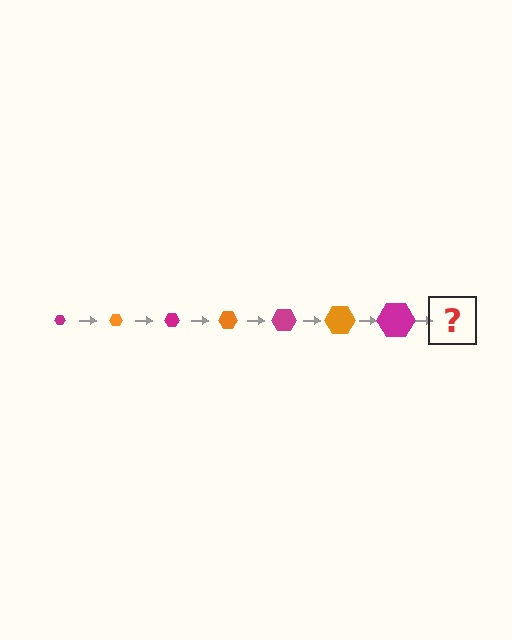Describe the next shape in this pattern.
It should be an orange hexagon, larger than the previous one.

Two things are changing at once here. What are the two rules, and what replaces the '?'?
The two rules are that the hexagon grows larger each step and the color cycles through magenta and orange. The '?' should be an orange hexagon, larger than the previous one.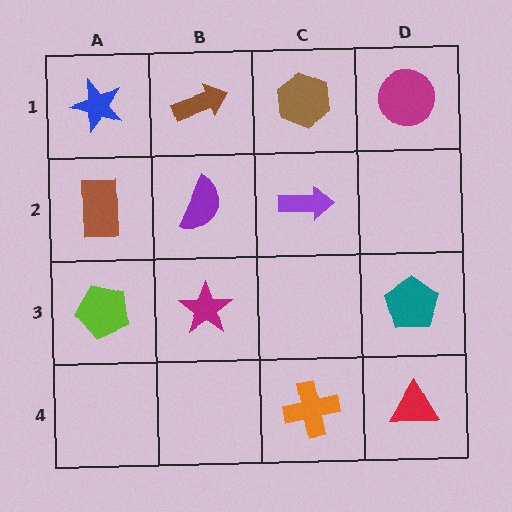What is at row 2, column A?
A brown rectangle.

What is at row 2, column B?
A purple semicircle.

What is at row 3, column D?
A teal pentagon.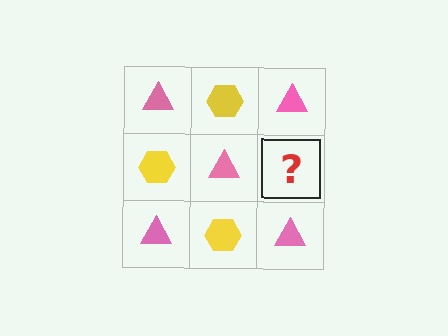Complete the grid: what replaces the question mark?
The question mark should be replaced with a yellow hexagon.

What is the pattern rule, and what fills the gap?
The rule is that it alternates pink triangle and yellow hexagon in a checkerboard pattern. The gap should be filled with a yellow hexagon.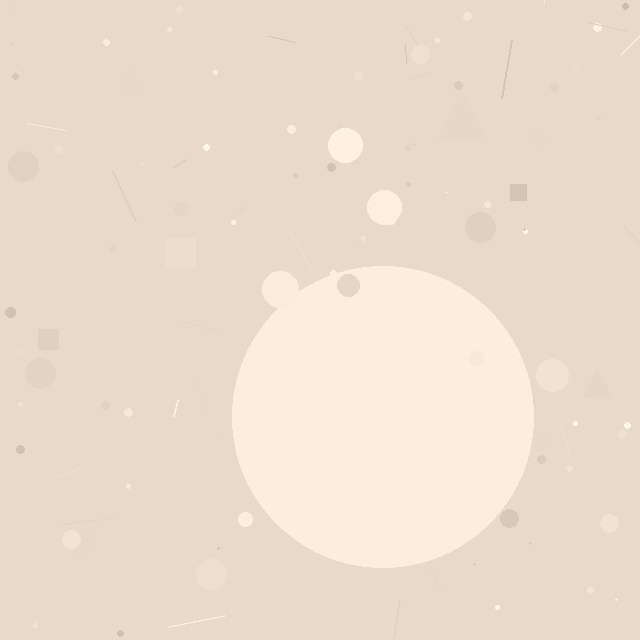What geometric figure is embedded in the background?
A circle is embedded in the background.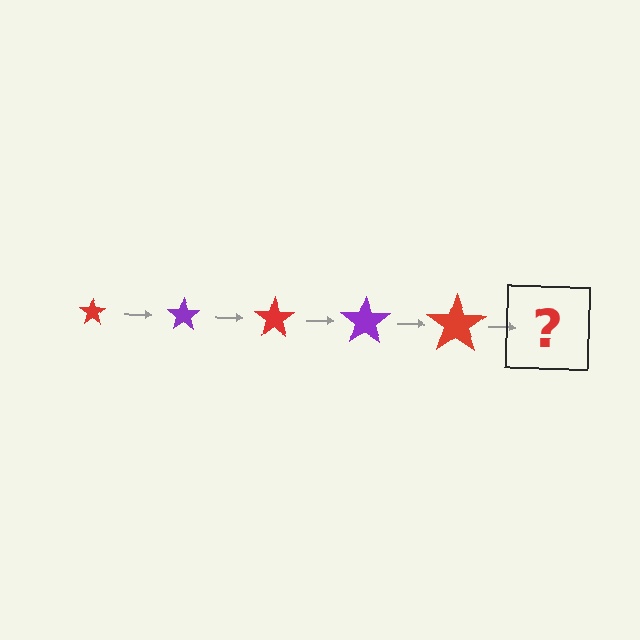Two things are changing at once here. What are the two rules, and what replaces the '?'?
The two rules are that the star grows larger each step and the color cycles through red and purple. The '?' should be a purple star, larger than the previous one.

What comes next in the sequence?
The next element should be a purple star, larger than the previous one.